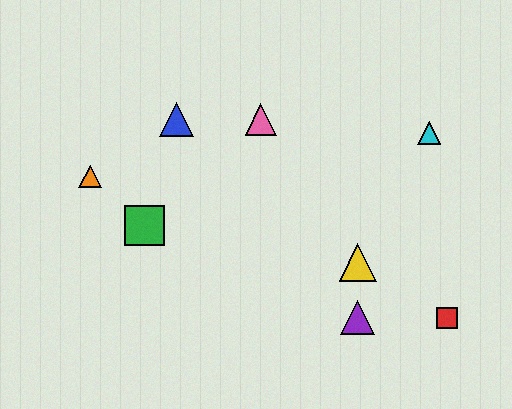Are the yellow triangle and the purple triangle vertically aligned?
Yes, both are at x≈358.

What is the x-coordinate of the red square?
The red square is at x≈447.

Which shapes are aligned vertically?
The yellow triangle, the purple triangle are aligned vertically.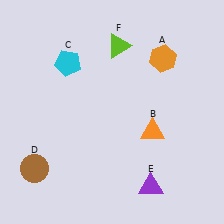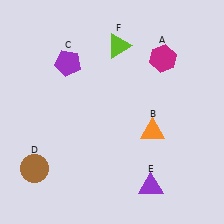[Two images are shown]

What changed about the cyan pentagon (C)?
In Image 1, C is cyan. In Image 2, it changed to purple.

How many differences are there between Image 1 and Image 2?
There are 2 differences between the two images.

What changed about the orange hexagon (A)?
In Image 1, A is orange. In Image 2, it changed to magenta.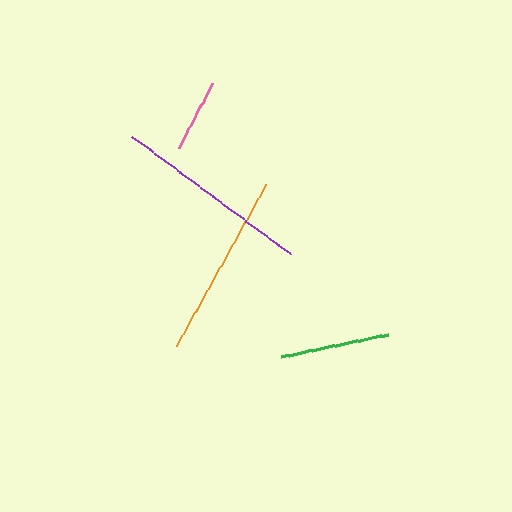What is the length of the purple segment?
The purple segment is approximately 197 pixels long.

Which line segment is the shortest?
The pink line is the shortest at approximately 73 pixels.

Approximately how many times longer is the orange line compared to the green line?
The orange line is approximately 1.7 times the length of the green line.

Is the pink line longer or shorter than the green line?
The green line is longer than the pink line.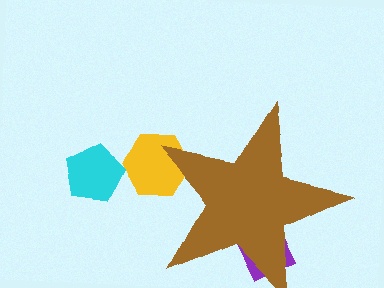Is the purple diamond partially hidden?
Yes, the purple diamond is partially hidden behind the brown star.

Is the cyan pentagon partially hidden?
No, the cyan pentagon is fully visible.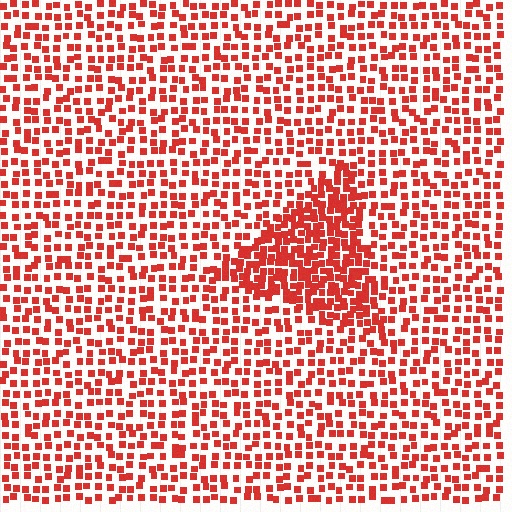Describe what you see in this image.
The image contains small red elements arranged at two different densities. A triangle-shaped region is visible where the elements are more densely packed than the surrounding area.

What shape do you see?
I see a triangle.